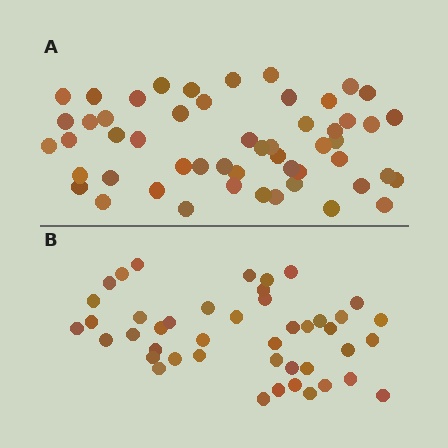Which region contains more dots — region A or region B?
Region A (the top region) has more dots.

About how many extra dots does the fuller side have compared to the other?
Region A has roughly 8 or so more dots than region B.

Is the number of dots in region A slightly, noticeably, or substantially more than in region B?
Region A has only slightly more — the two regions are fairly close. The ratio is roughly 1.2 to 1.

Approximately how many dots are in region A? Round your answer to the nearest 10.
About 50 dots. (The exact count is 53, which rounds to 50.)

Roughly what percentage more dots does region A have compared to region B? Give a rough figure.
About 20% more.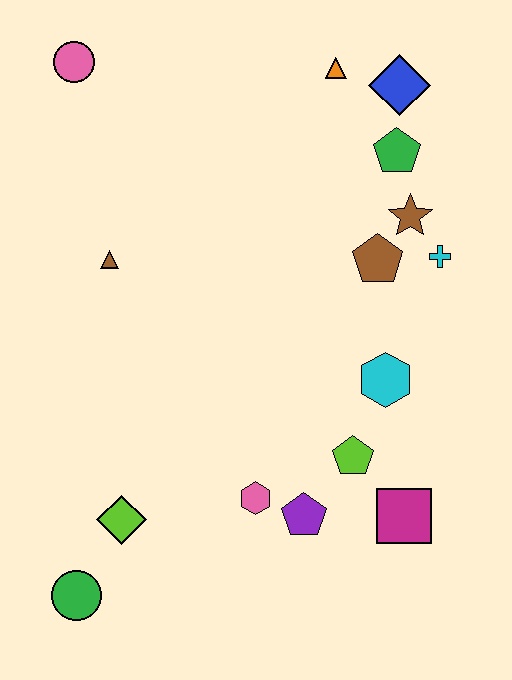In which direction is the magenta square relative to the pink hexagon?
The magenta square is to the right of the pink hexagon.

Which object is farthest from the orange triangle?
The green circle is farthest from the orange triangle.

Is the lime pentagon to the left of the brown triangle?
No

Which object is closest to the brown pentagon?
The brown star is closest to the brown pentagon.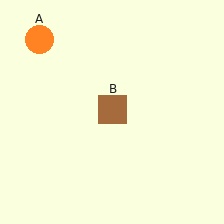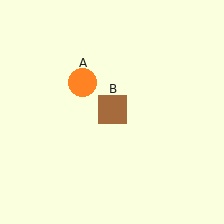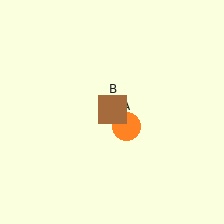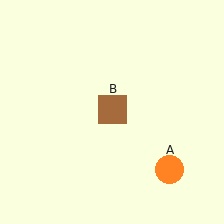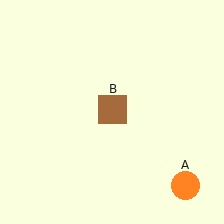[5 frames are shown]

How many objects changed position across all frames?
1 object changed position: orange circle (object A).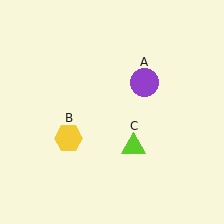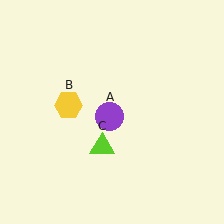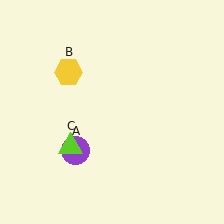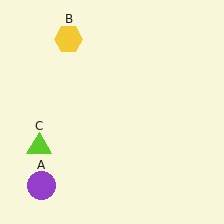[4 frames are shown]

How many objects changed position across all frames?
3 objects changed position: purple circle (object A), yellow hexagon (object B), lime triangle (object C).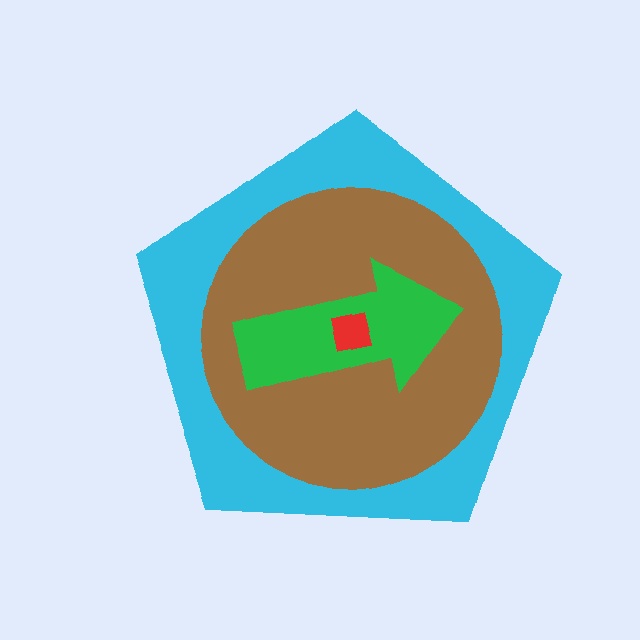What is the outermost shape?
The cyan pentagon.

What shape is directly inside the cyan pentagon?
The brown circle.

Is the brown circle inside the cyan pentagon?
Yes.